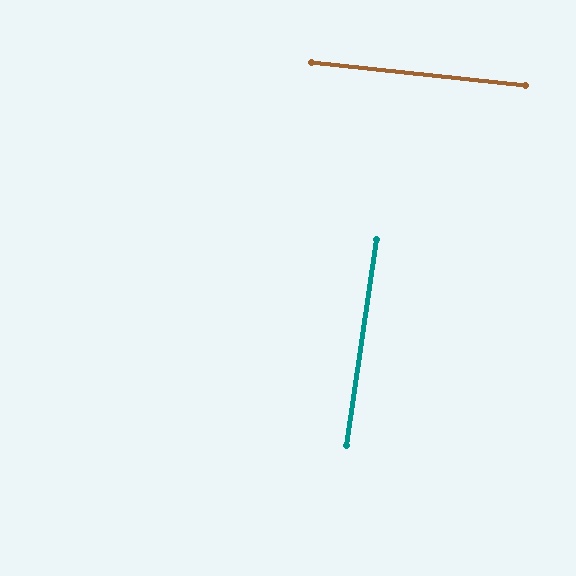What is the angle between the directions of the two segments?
Approximately 88 degrees.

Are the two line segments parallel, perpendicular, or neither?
Perpendicular — they meet at approximately 88°.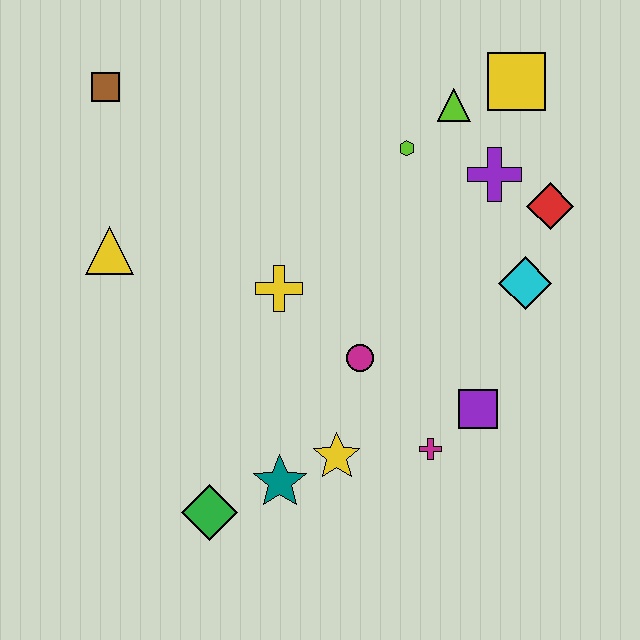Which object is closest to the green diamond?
The teal star is closest to the green diamond.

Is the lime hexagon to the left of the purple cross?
Yes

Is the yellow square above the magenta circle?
Yes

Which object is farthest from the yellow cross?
The yellow square is farthest from the yellow cross.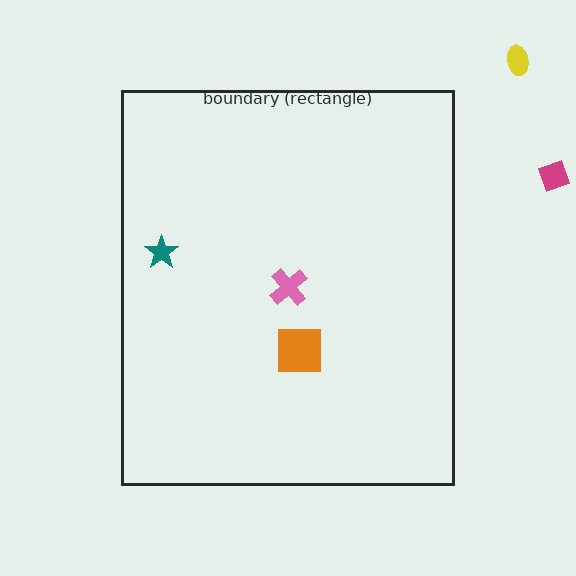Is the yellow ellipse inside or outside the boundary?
Outside.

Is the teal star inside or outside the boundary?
Inside.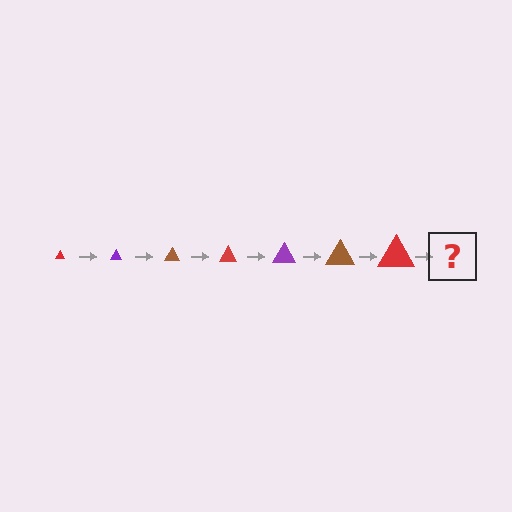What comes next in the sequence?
The next element should be a purple triangle, larger than the previous one.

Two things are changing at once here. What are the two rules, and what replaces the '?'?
The two rules are that the triangle grows larger each step and the color cycles through red, purple, and brown. The '?' should be a purple triangle, larger than the previous one.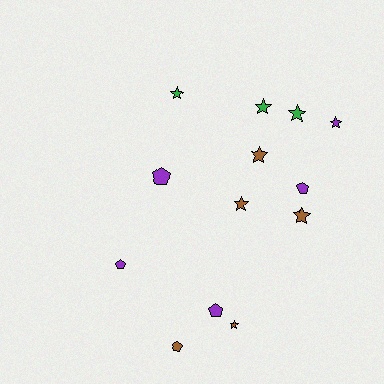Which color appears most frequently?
Brown, with 5 objects.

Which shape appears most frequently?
Star, with 8 objects.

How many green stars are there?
There are 3 green stars.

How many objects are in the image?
There are 13 objects.